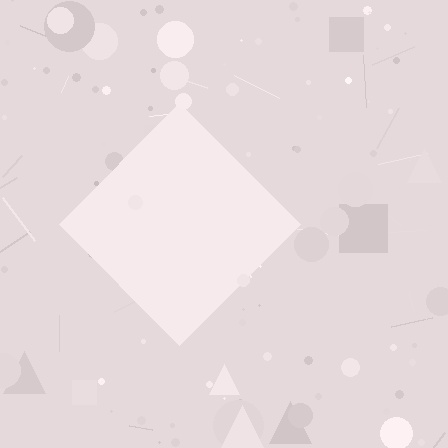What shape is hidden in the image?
A diamond is hidden in the image.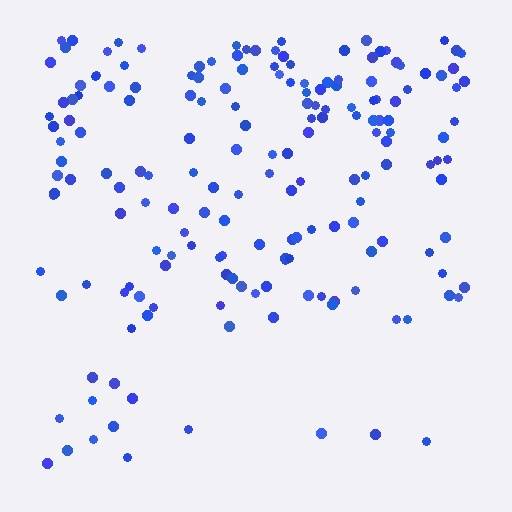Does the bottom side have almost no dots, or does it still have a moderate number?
Still a moderate number, just noticeably fewer than the top.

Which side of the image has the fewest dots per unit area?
The bottom.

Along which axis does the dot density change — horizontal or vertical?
Vertical.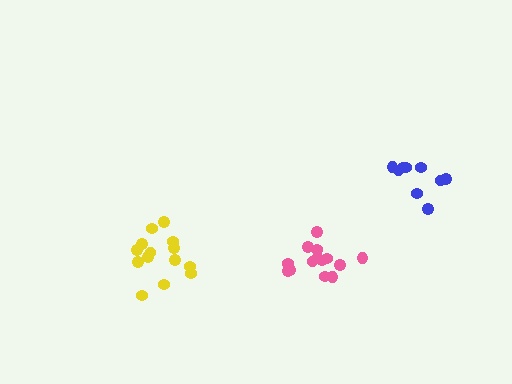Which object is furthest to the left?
The yellow cluster is leftmost.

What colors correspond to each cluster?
The clusters are colored: blue, pink, yellow.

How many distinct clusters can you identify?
There are 3 distinct clusters.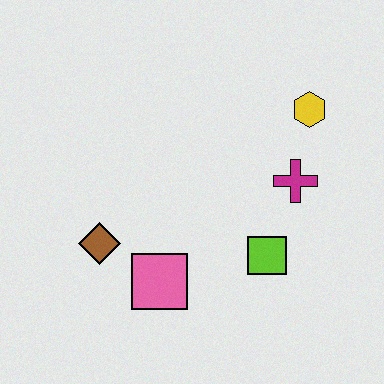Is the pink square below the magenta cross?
Yes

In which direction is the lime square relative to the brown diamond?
The lime square is to the right of the brown diamond.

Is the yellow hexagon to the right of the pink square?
Yes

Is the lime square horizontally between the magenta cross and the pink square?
Yes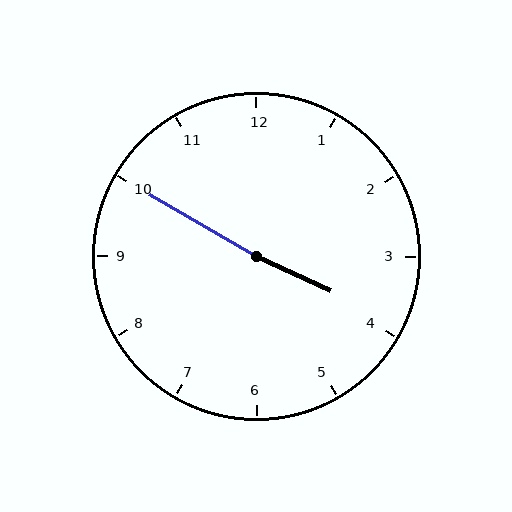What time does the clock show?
3:50.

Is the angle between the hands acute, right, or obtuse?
It is obtuse.